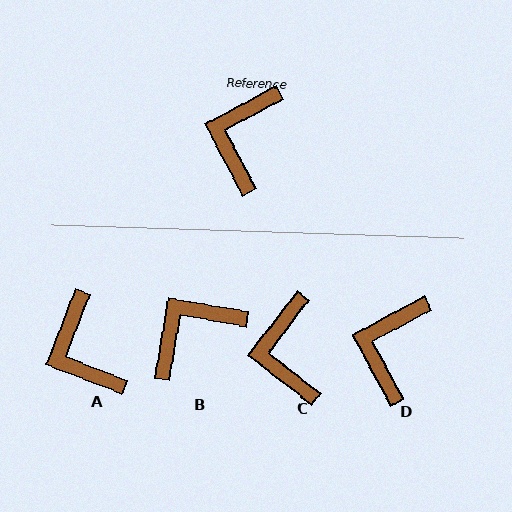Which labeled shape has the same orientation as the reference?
D.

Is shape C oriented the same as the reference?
No, it is off by about 24 degrees.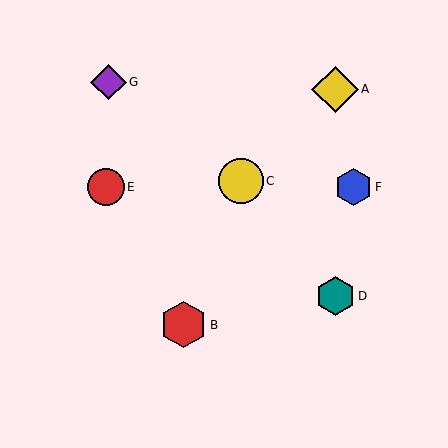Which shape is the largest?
The yellow diamond (labeled A) is the largest.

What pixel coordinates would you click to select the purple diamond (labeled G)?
Click at (109, 82) to select the purple diamond G.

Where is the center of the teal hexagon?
The center of the teal hexagon is at (335, 296).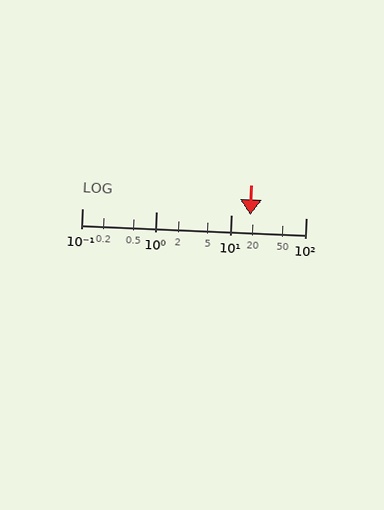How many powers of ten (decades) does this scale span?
The scale spans 3 decades, from 0.1 to 100.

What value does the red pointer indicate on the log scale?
The pointer indicates approximately 18.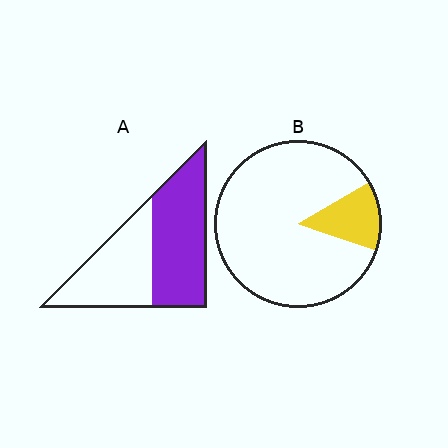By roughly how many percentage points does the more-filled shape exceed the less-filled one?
By roughly 40 percentage points (A over B).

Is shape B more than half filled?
No.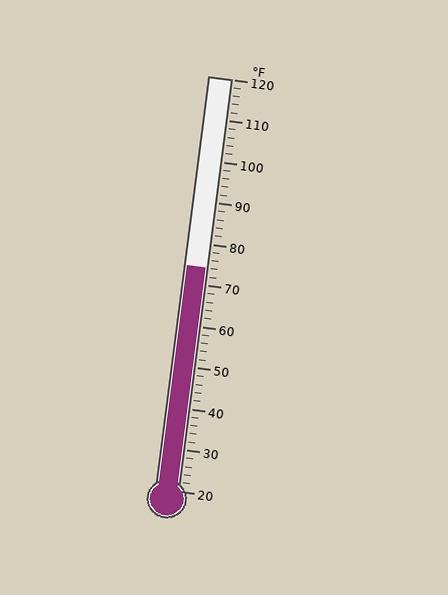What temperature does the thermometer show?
The thermometer shows approximately 74°F.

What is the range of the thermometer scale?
The thermometer scale ranges from 20°F to 120°F.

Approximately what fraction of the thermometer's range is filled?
The thermometer is filled to approximately 55% of its range.